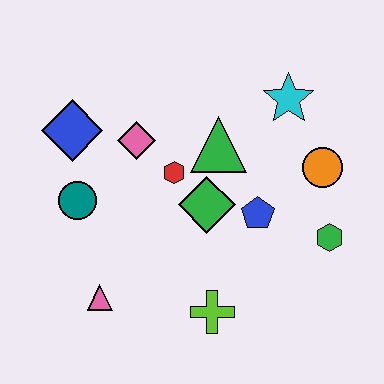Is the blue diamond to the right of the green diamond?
No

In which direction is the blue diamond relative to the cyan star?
The blue diamond is to the left of the cyan star.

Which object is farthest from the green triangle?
The pink triangle is farthest from the green triangle.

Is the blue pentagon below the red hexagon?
Yes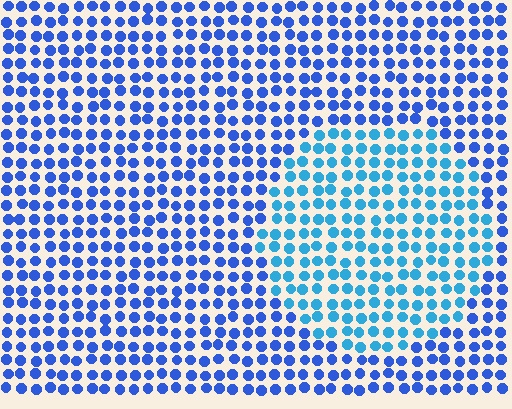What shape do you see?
I see a circle.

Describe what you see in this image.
The image is filled with small blue elements in a uniform arrangement. A circle-shaped region is visible where the elements are tinted to a slightly different hue, forming a subtle color boundary.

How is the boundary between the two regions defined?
The boundary is defined purely by a slight shift in hue (about 28 degrees). Spacing, size, and orientation are identical on both sides.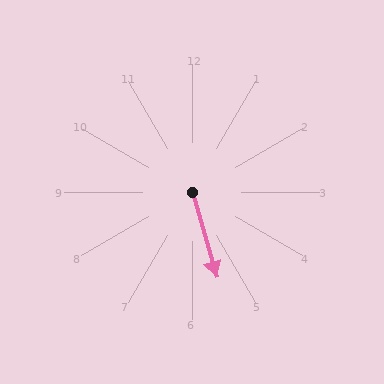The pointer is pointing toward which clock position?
Roughly 5 o'clock.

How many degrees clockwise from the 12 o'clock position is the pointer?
Approximately 164 degrees.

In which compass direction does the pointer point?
South.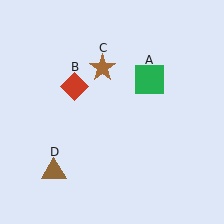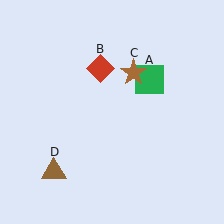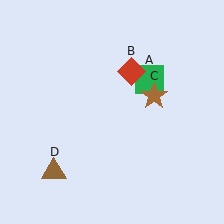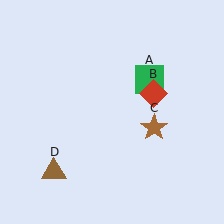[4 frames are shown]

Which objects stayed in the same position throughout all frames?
Green square (object A) and brown triangle (object D) remained stationary.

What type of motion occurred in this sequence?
The red diamond (object B), brown star (object C) rotated clockwise around the center of the scene.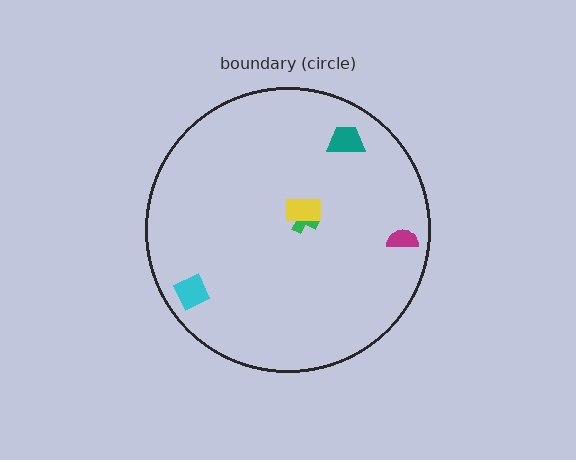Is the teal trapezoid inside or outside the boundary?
Inside.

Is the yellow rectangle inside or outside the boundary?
Inside.